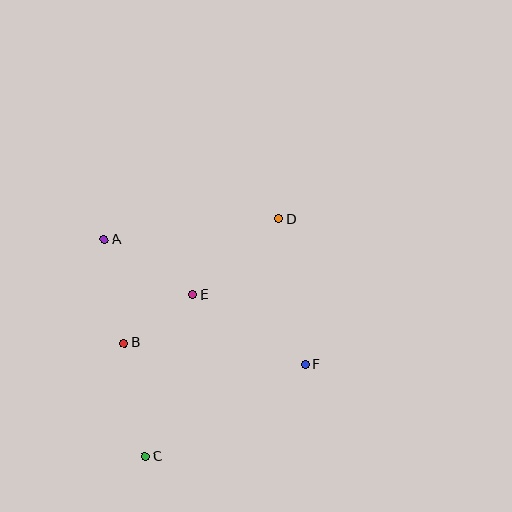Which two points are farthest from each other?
Points C and D are farthest from each other.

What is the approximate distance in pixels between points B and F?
The distance between B and F is approximately 182 pixels.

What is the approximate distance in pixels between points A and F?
The distance between A and F is approximately 237 pixels.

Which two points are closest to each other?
Points B and E are closest to each other.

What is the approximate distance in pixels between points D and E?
The distance between D and E is approximately 114 pixels.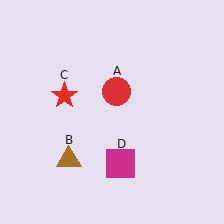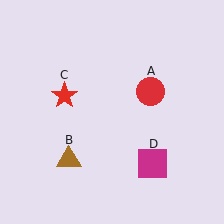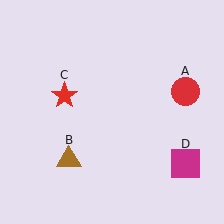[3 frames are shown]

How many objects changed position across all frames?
2 objects changed position: red circle (object A), magenta square (object D).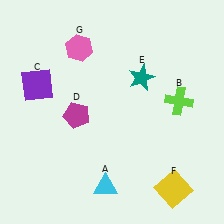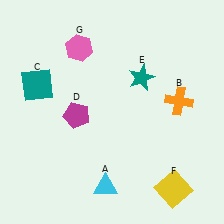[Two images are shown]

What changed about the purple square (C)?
In Image 1, C is purple. In Image 2, it changed to teal.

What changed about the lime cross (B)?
In Image 1, B is lime. In Image 2, it changed to orange.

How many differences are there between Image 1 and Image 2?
There are 2 differences between the two images.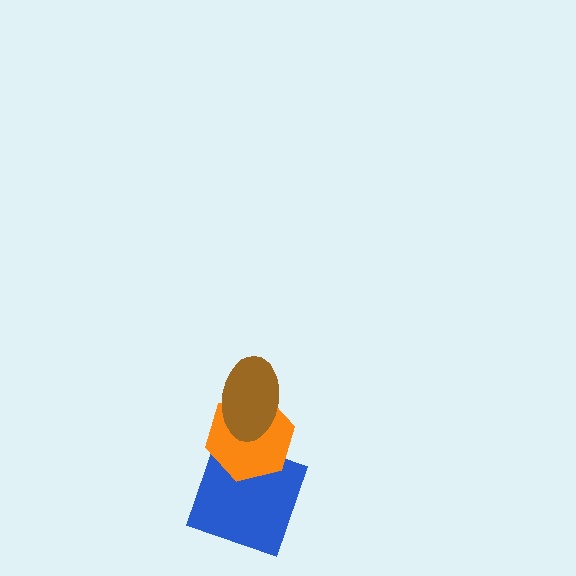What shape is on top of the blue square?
The orange hexagon is on top of the blue square.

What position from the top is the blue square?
The blue square is 3rd from the top.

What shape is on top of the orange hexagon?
The brown ellipse is on top of the orange hexagon.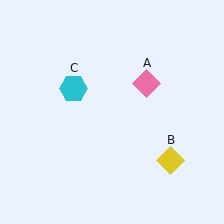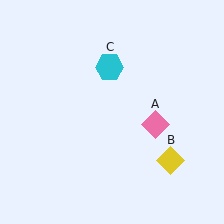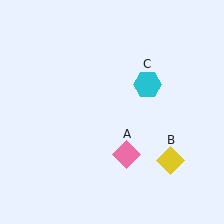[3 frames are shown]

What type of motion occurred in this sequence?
The pink diamond (object A), cyan hexagon (object C) rotated clockwise around the center of the scene.